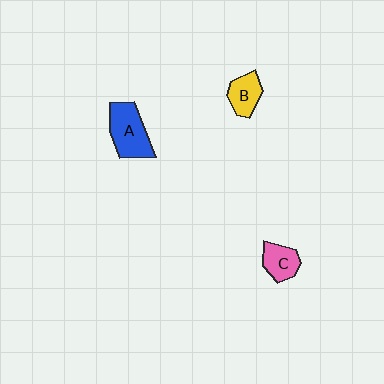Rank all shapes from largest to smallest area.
From largest to smallest: A (blue), C (pink), B (yellow).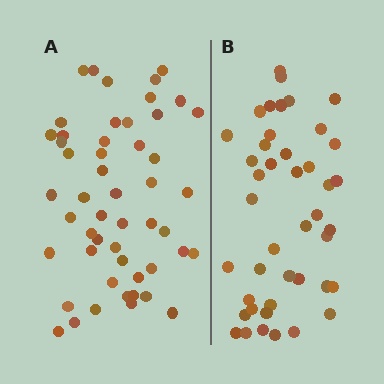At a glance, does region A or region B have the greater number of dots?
Region A (the left region) has more dots.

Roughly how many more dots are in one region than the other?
Region A has roughly 8 or so more dots than region B.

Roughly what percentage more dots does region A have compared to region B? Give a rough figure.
About 20% more.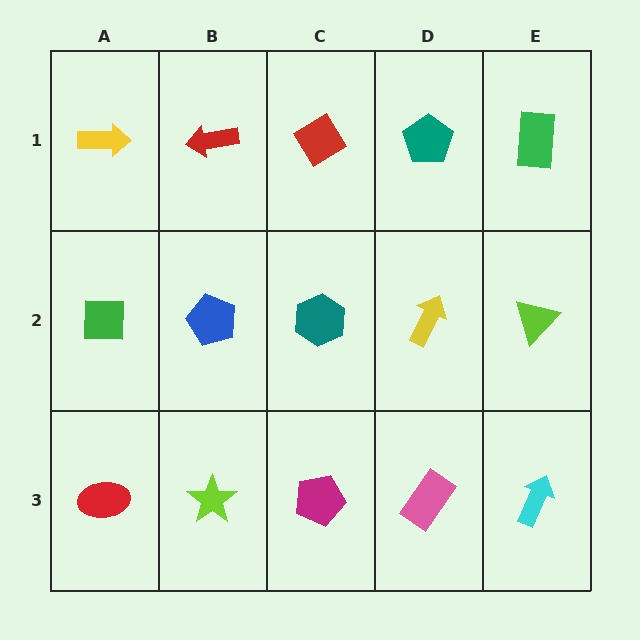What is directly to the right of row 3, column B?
A magenta pentagon.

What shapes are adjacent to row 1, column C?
A teal hexagon (row 2, column C), a red arrow (row 1, column B), a teal pentagon (row 1, column D).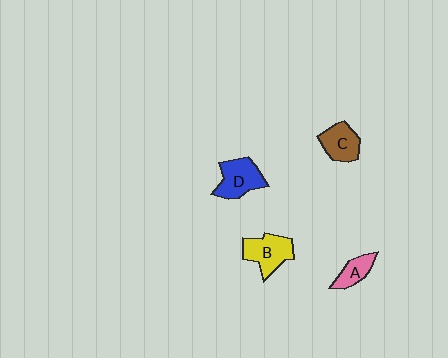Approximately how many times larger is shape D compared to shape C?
Approximately 1.2 times.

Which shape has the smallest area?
Shape A (pink).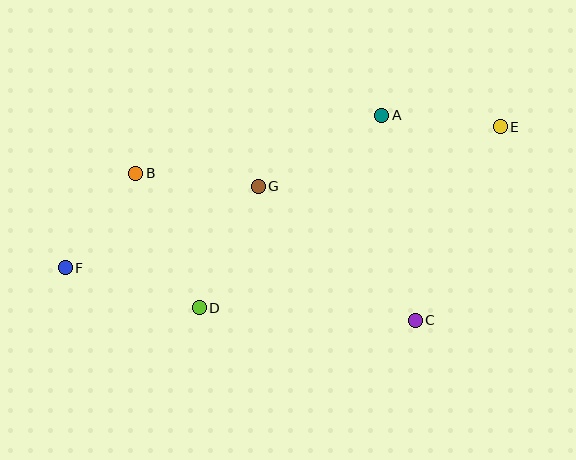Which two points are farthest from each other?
Points E and F are farthest from each other.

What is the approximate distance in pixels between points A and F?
The distance between A and F is approximately 351 pixels.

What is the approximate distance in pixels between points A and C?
The distance between A and C is approximately 208 pixels.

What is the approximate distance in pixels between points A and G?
The distance between A and G is approximately 143 pixels.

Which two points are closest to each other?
Points B and F are closest to each other.